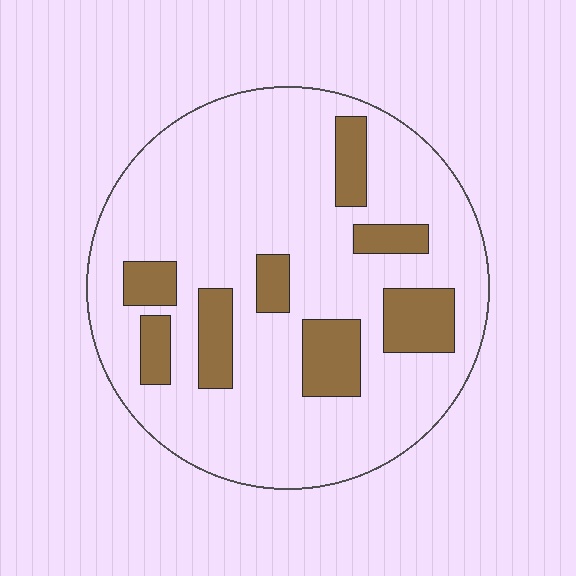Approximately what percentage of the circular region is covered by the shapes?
Approximately 20%.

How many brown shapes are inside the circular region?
8.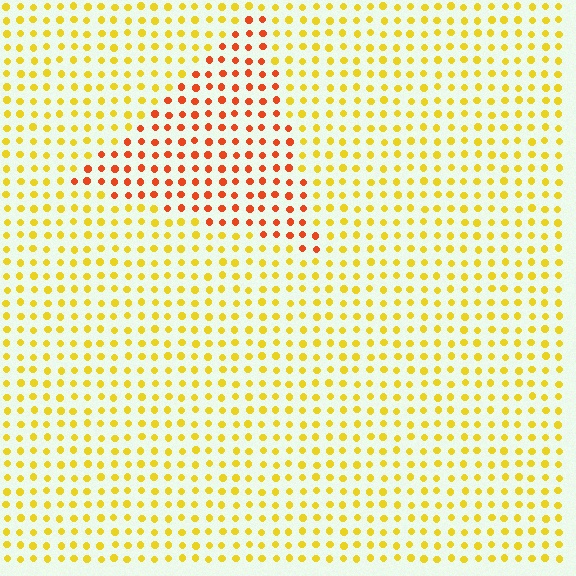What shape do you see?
I see a triangle.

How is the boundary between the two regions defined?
The boundary is defined purely by a slight shift in hue (about 42 degrees). Spacing, size, and orientation are identical on both sides.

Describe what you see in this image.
The image is filled with small yellow elements in a uniform arrangement. A triangle-shaped region is visible where the elements are tinted to a slightly different hue, forming a subtle color boundary.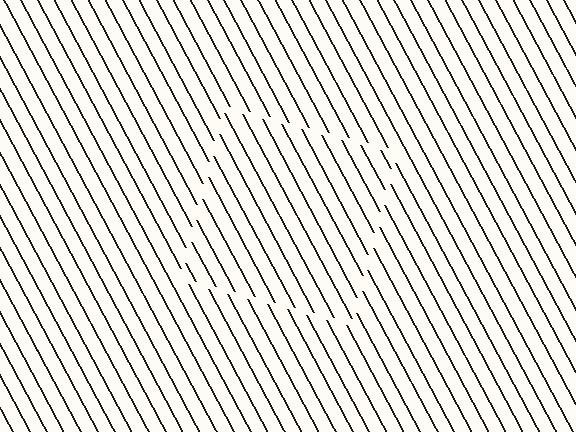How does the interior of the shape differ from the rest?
The interior of the shape contains the same grating, shifted by half a period — the contour is defined by the phase discontinuity where line-ends from the inner and outer gratings abut.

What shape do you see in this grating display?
An illusory square. The interior of the shape contains the same grating, shifted by half a period — the contour is defined by the phase discontinuity where line-ends from the inner and outer gratings abut.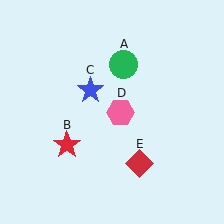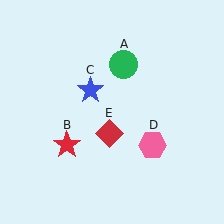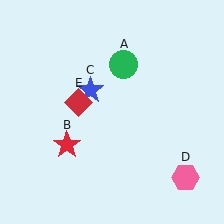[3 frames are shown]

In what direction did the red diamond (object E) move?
The red diamond (object E) moved up and to the left.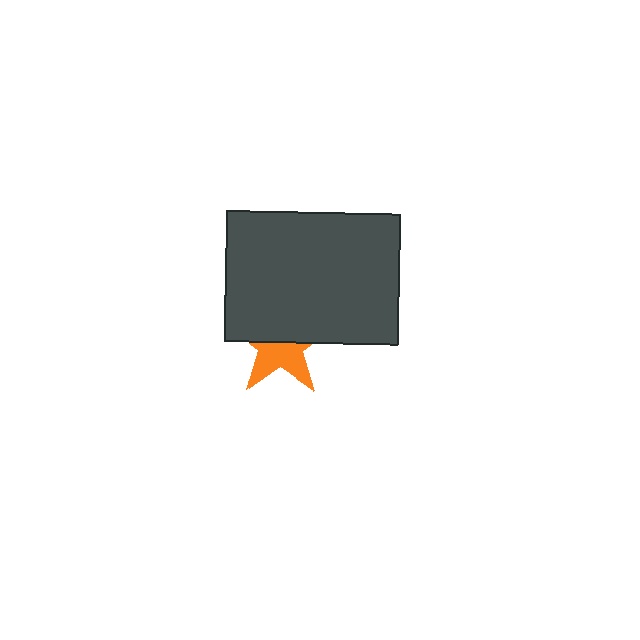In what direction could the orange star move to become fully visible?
The orange star could move down. That would shift it out from behind the dark gray rectangle entirely.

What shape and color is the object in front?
The object in front is a dark gray rectangle.